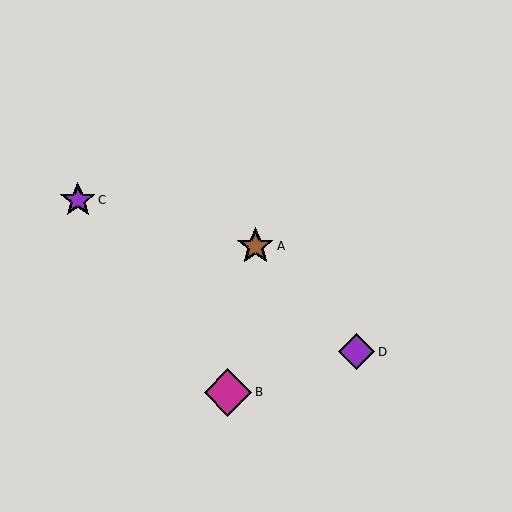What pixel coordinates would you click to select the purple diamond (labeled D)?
Click at (357, 352) to select the purple diamond D.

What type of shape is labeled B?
Shape B is a magenta diamond.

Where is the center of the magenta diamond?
The center of the magenta diamond is at (228, 392).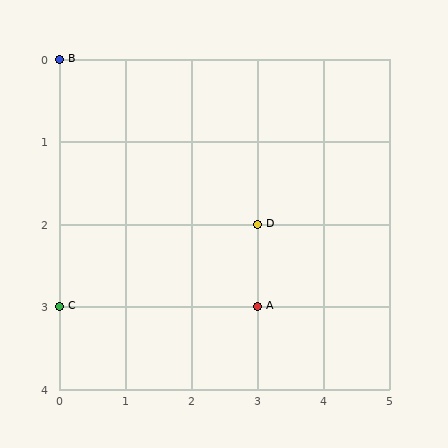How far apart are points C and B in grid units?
Points C and B are 3 rows apart.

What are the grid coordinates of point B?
Point B is at grid coordinates (0, 0).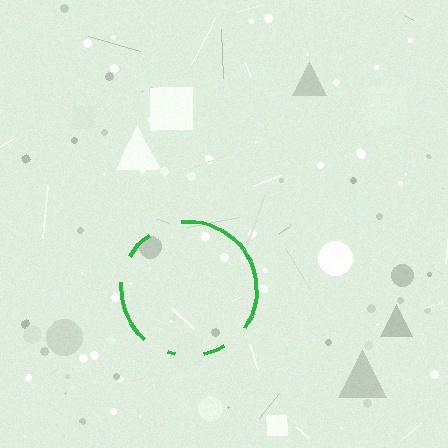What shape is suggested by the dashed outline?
The dashed outline suggests a circle.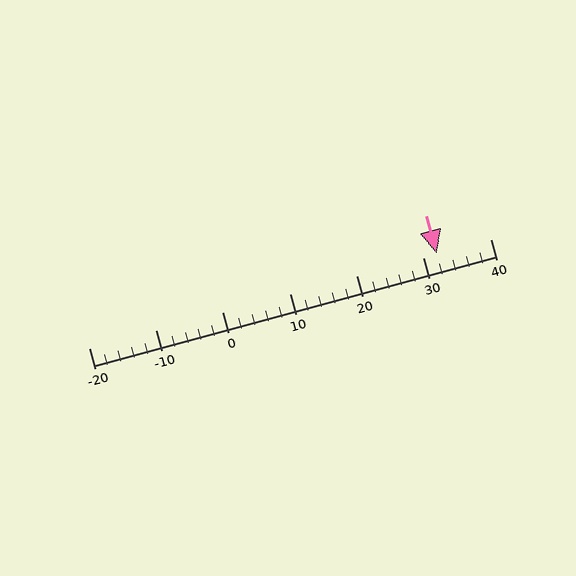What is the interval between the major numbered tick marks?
The major tick marks are spaced 10 units apart.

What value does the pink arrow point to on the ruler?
The pink arrow points to approximately 32.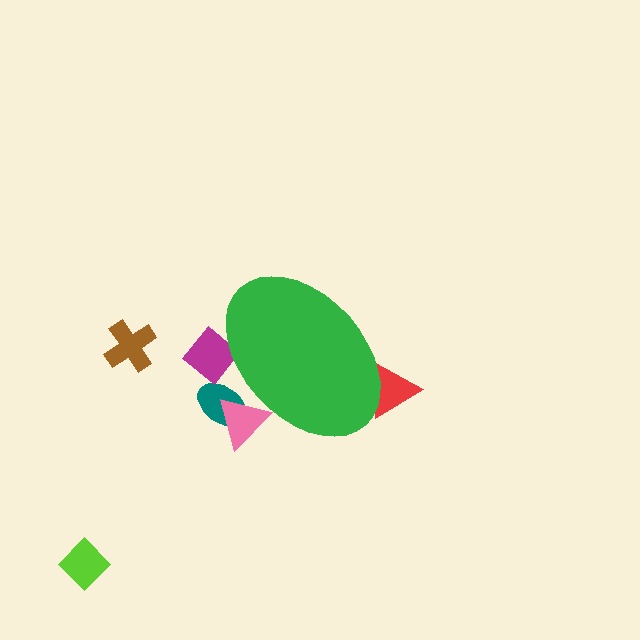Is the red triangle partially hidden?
Yes, the red triangle is partially hidden behind the green ellipse.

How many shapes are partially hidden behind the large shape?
4 shapes are partially hidden.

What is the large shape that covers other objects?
A green ellipse.